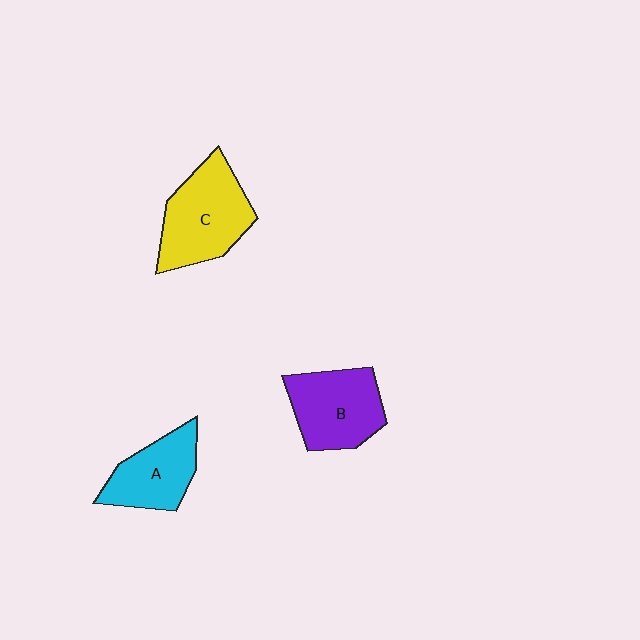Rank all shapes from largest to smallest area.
From largest to smallest: C (yellow), B (purple), A (cyan).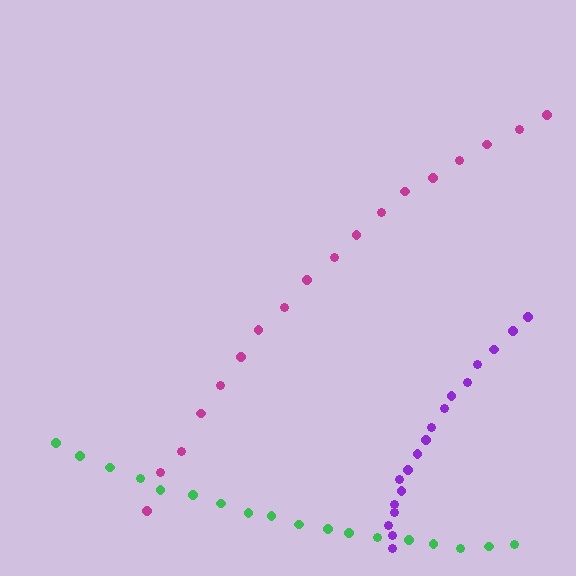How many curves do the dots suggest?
There are 3 distinct paths.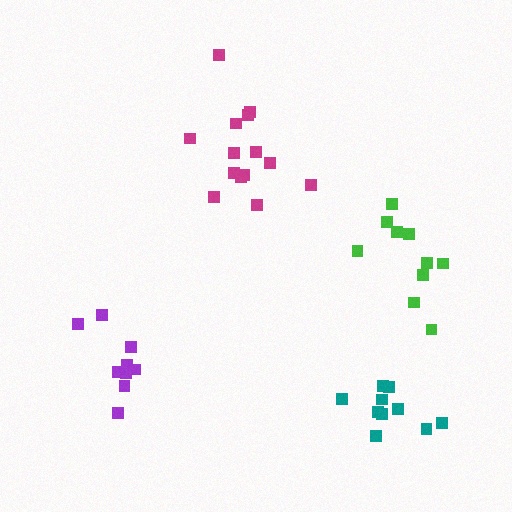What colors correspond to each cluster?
The clusters are colored: teal, purple, green, magenta.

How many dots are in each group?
Group 1: 10 dots, Group 2: 9 dots, Group 3: 10 dots, Group 4: 14 dots (43 total).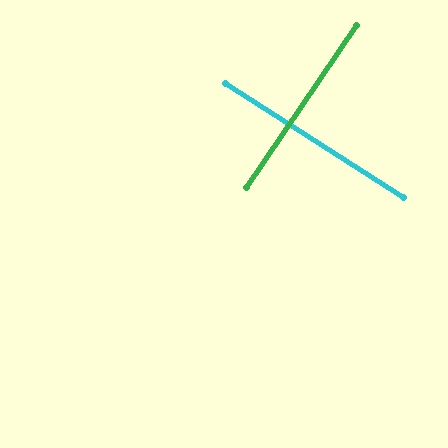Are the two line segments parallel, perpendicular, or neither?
Perpendicular — they meet at approximately 88°.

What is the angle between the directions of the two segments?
Approximately 88 degrees.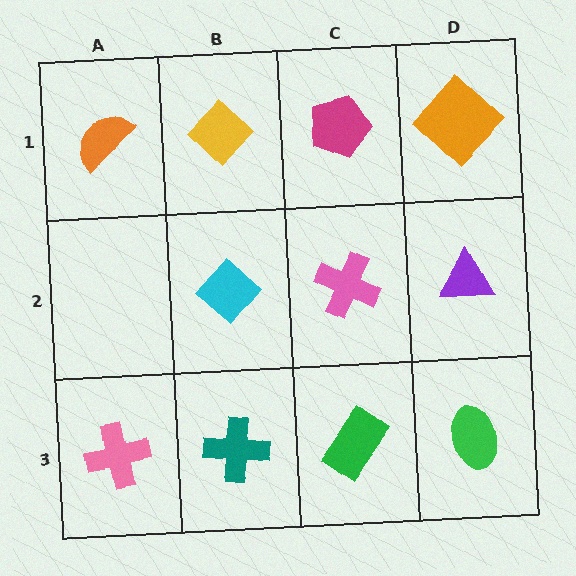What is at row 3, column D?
A green ellipse.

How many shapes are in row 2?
3 shapes.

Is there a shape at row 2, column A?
No, that cell is empty.